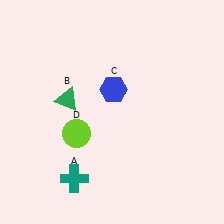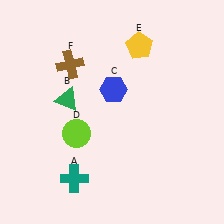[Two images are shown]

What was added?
A yellow pentagon (E), a brown cross (F) were added in Image 2.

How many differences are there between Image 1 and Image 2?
There are 2 differences between the two images.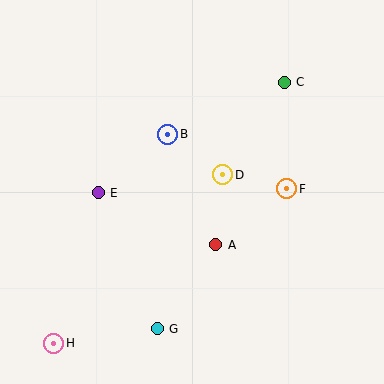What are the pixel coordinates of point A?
Point A is at (216, 245).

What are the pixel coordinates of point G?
Point G is at (157, 329).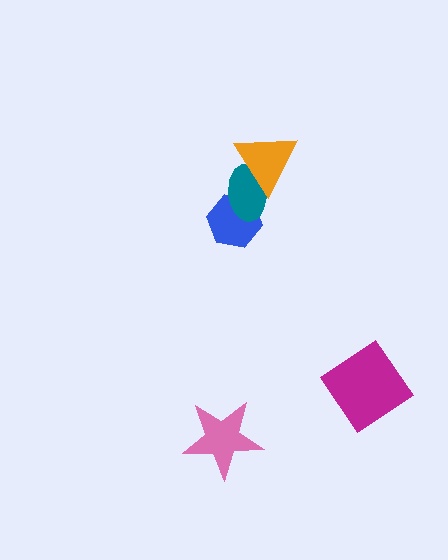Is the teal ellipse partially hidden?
Yes, it is partially covered by another shape.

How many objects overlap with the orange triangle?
1 object overlaps with the orange triangle.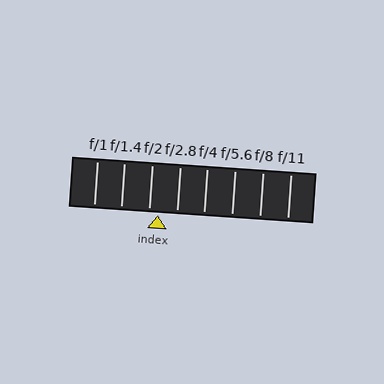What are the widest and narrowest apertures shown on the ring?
The widest aperture shown is f/1 and the narrowest is f/11.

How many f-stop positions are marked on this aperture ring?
There are 8 f-stop positions marked.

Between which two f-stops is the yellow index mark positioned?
The index mark is between f/2 and f/2.8.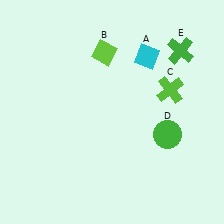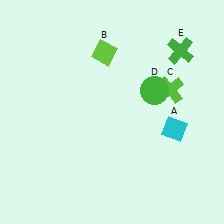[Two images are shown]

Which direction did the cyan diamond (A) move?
The cyan diamond (A) moved down.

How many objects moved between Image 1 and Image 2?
2 objects moved between the two images.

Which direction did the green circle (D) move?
The green circle (D) moved up.